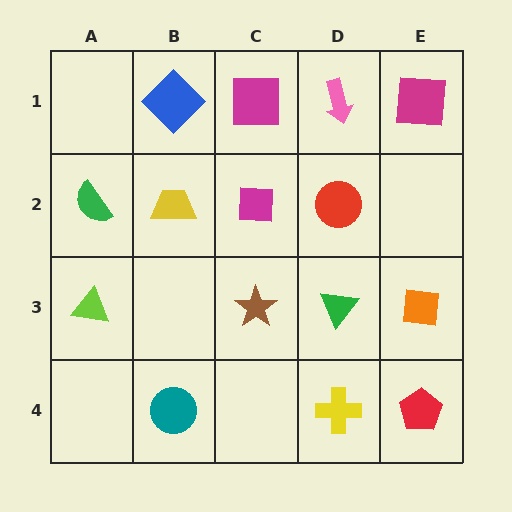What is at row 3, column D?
A green triangle.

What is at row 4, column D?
A yellow cross.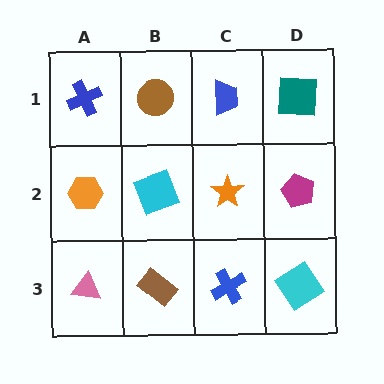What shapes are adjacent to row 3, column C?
An orange star (row 2, column C), a brown rectangle (row 3, column B), a cyan diamond (row 3, column D).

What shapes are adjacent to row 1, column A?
An orange hexagon (row 2, column A), a brown circle (row 1, column B).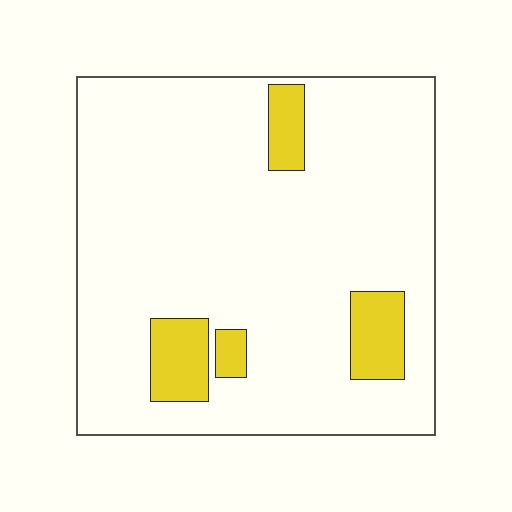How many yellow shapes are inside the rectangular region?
4.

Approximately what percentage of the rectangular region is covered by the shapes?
Approximately 10%.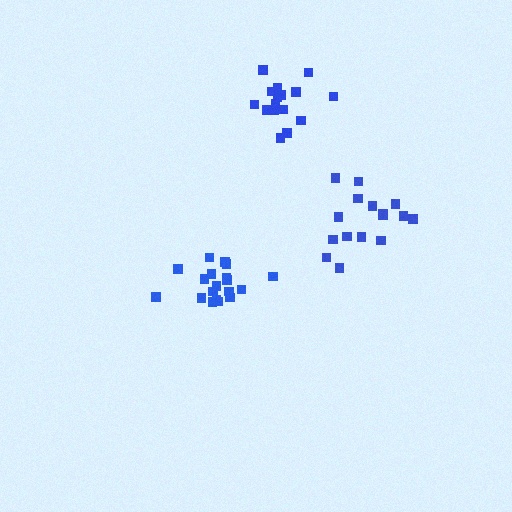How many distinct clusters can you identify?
There are 3 distinct clusters.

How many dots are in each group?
Group 1: 16 dots, Group 2: 19 dots, Group 3: 18 dots (53 total).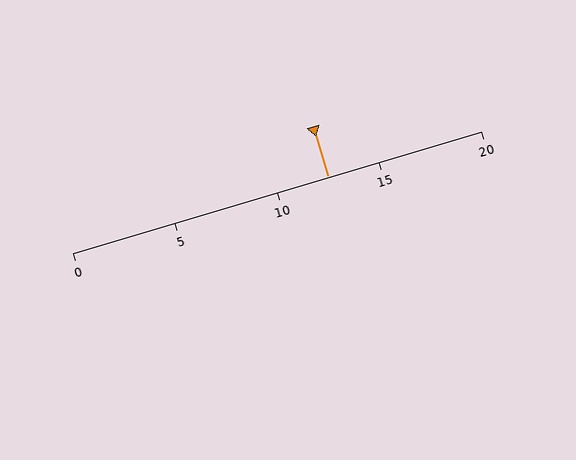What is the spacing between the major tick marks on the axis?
The major ticks are spaced 5 apart.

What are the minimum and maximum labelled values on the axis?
The axis runs from 0 to 20.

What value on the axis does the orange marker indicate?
The marker indicates approximately 12.5.